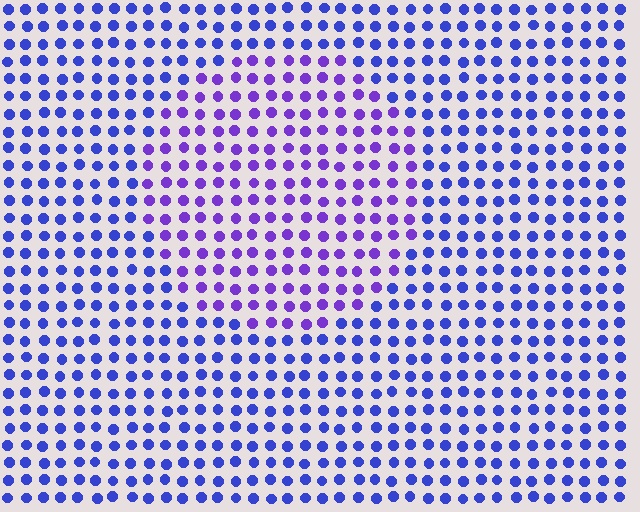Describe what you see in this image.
The image is filled with small blue elements in a uniform arrangement. A circle-shaped region is visible where the elements are tinted to a slightly different hue, forming a subtle color boundary.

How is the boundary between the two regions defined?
The boundary is defined purely by a slight shift in hue (about 32 degrees). Spacing, size, and orientation are identical on both sides.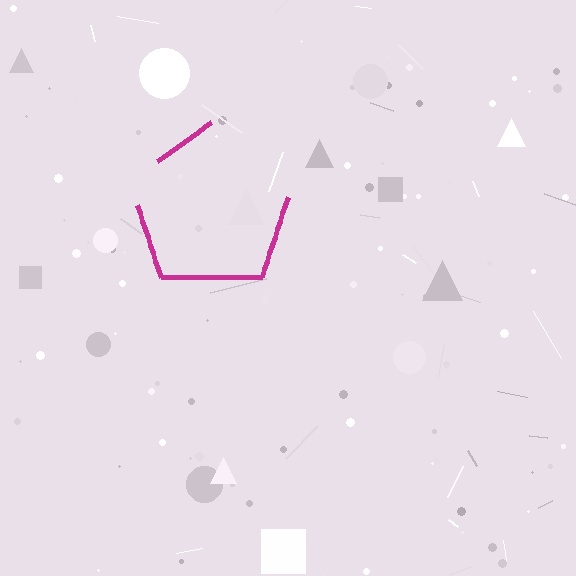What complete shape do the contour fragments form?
The contour fragments form a pentagon.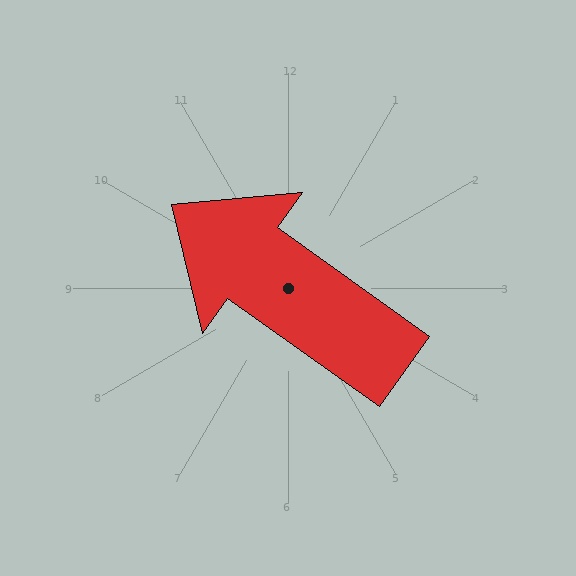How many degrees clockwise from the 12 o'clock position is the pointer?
Approximately 306 degrees.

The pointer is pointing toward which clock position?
Roughly 10 o'clock.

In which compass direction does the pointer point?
Northwest.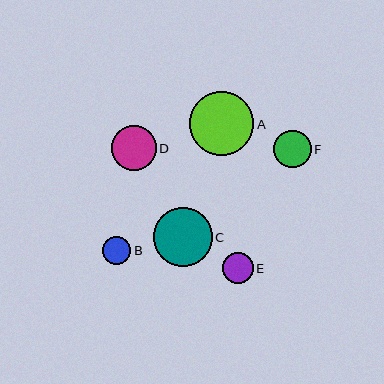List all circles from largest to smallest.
From largest to smallest: A, C, D, F, E, B.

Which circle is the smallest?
Circle B is the smallest with a size of approximately 28 pixels.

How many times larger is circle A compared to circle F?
Circle A is approximately 1.7 times the size of circle F.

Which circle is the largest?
Circle A is the largest with a size of approximately 64 pixels.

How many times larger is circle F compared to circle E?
Circle F is approximately 1.2 times the size of circle E.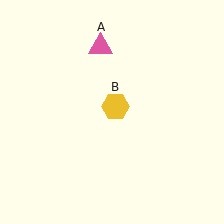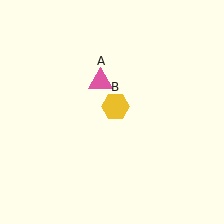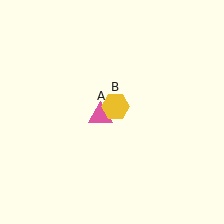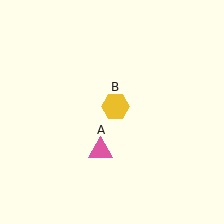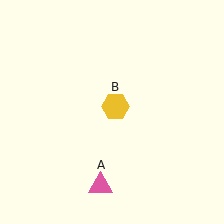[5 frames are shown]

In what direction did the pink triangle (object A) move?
The pink triangle (object A) moved down.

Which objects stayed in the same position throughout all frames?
Yellow hexagon (object B) remained stationary.